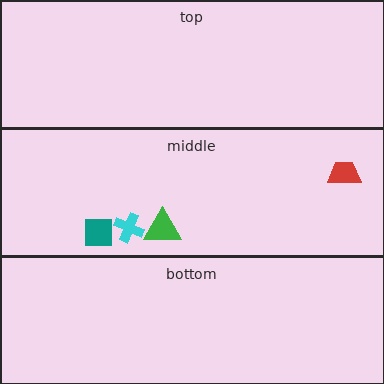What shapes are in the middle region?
The red trapezoid, the green triangle, the teal square, the cyan cross.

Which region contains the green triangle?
The middle region.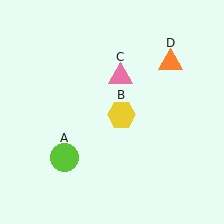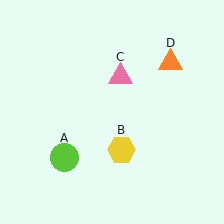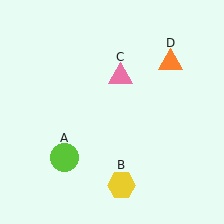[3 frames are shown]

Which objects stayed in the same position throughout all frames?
Lime circle (object A) and pink triangle (object C) and orange triangle (object D) remained stationary.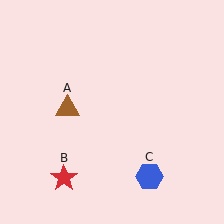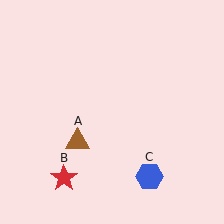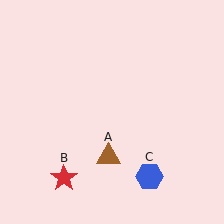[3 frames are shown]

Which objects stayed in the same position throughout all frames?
Red star (object B) and blue hexagon (object C) remained stationary.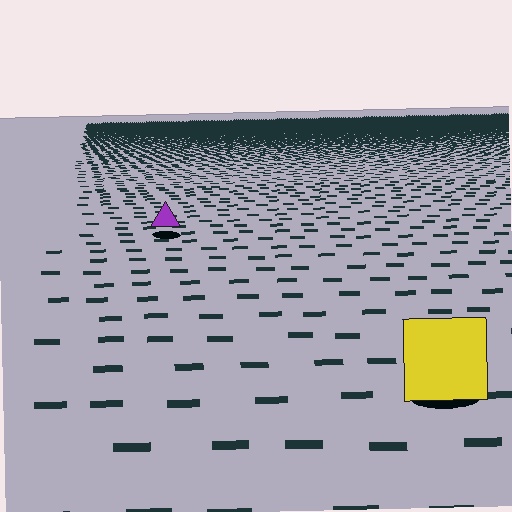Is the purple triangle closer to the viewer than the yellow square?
No. The yellow square is closer — you can tell from the texture gradient: the ground texture is coarser near it.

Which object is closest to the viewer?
The yellow square is closest. The texture marks near it are larger and more spread out.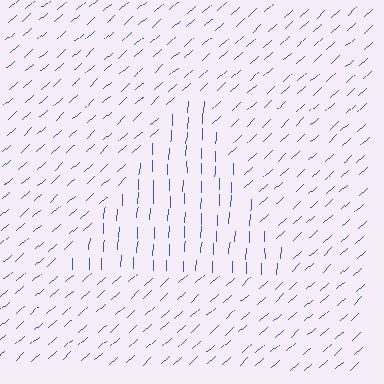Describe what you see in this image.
The image is filled with small blue line segments. A triangle region in the image has lines oriented differently from the surrounding lines, creating a visible texture boundary.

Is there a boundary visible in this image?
Yes, there is a texture boundary formed by a change in line orientation.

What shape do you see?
I see a triangle.